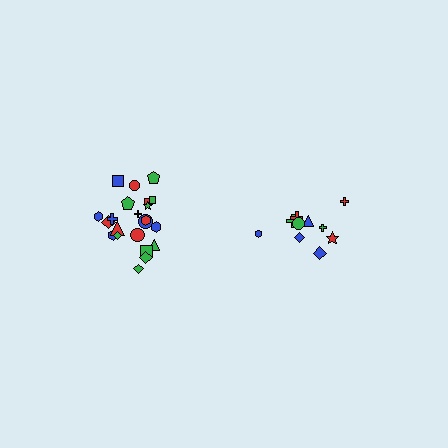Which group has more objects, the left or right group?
The left group.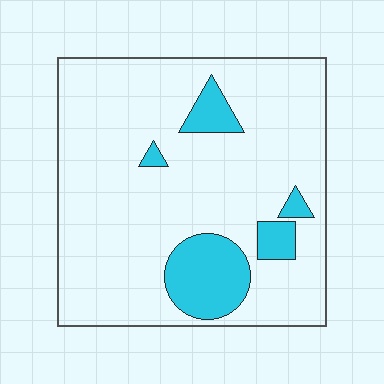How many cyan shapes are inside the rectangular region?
5.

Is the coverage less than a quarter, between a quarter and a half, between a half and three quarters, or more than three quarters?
Less than a quarter.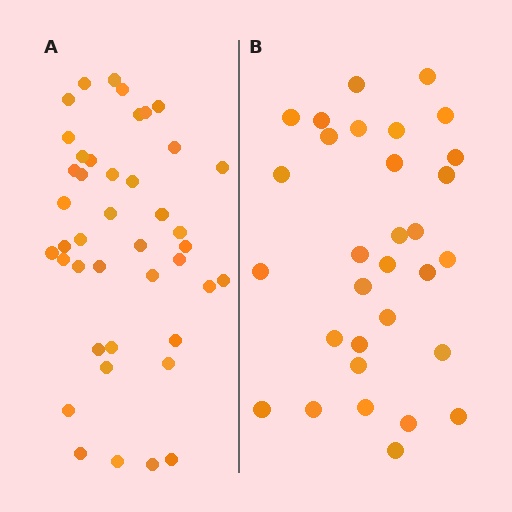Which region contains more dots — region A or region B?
Region A (the left region) has more dots.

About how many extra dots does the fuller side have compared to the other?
Region A has roughly 12 or so more dots than region B.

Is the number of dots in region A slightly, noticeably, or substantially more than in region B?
Region A has noticeably more, but not dramatically so. The ratio is roughly 1.4 to 1.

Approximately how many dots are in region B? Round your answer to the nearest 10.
About 30 dots. (The exact count is 31, which rounds to 30.)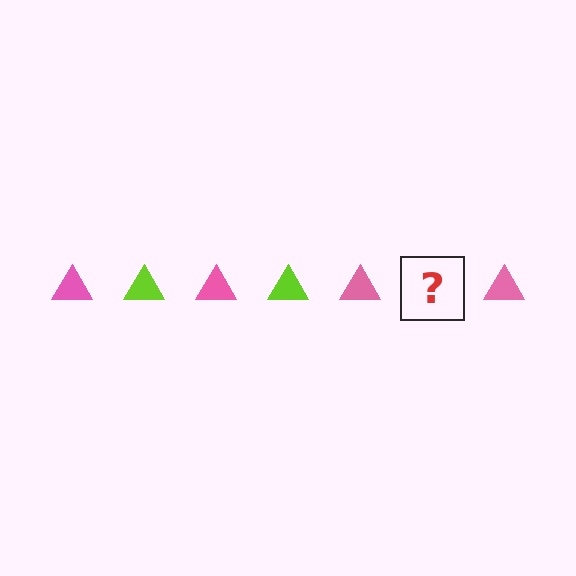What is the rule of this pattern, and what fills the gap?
The rule is that the pattern cycles through pink, lime triangles. The gap should be filled with a lime triangle.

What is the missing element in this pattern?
The missing element is a lime triangle.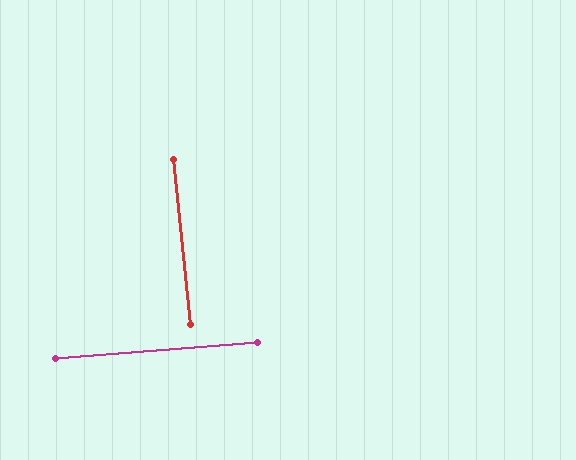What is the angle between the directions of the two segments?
Approximately 89 degrees.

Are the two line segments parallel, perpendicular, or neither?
Perpendicular — they meet at approximately 89°.